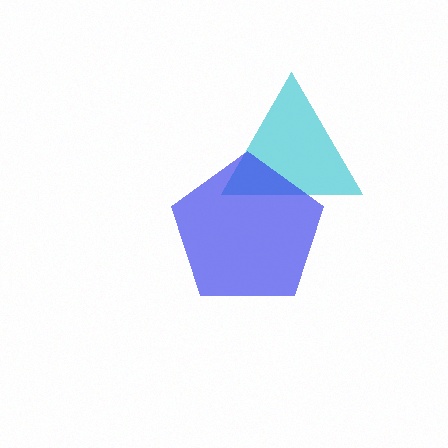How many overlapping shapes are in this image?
There are 2 overlapping shapes in the image.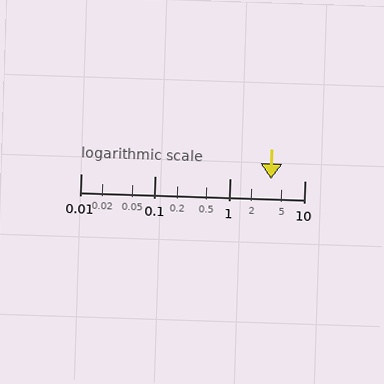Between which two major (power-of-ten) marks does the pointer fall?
The pointer is between 1 and 10.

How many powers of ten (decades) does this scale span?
The scale spans 3 decades, from 0.01 to 10.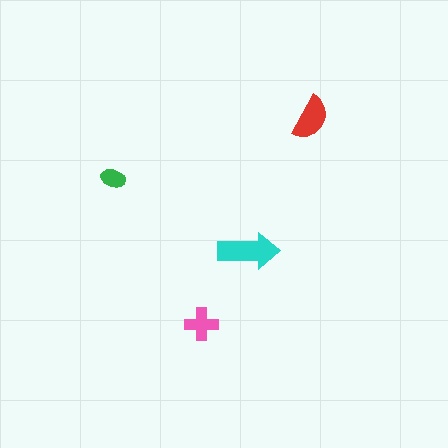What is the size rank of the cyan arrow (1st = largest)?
1st.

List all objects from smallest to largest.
The green ellipse, the pink cross, the red semicircle, the cyan arrow.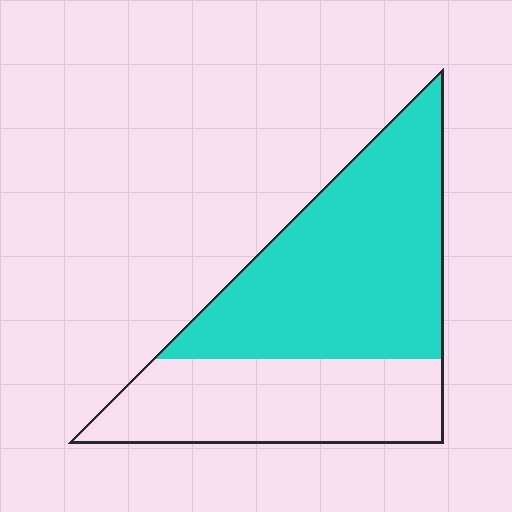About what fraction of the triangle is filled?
About three fifths (3/5).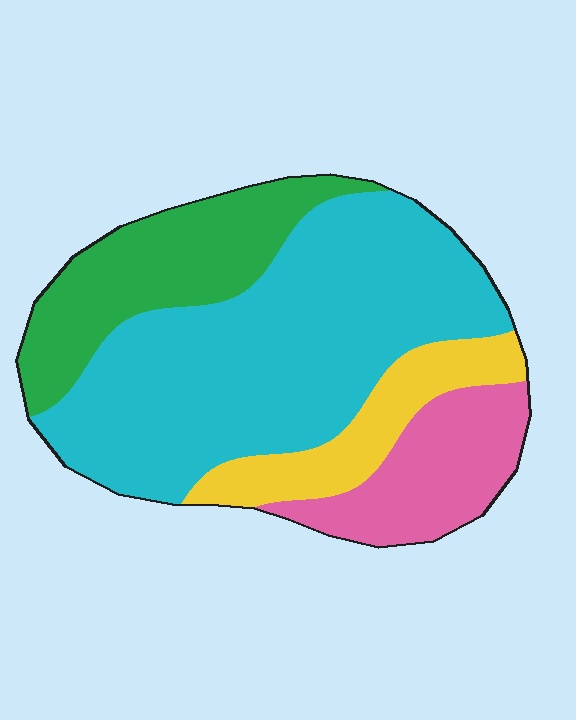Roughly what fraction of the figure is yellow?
Yellow takes up about one eighth (1/8) of the figure.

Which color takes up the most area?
Cyan, at roughly 50%.